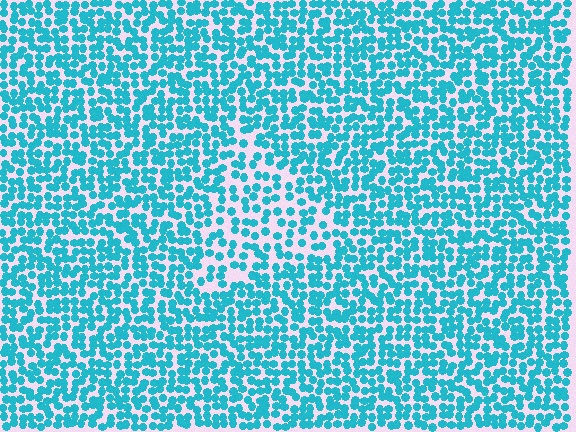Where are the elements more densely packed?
The elements are more densely packed outside the triangle boundary.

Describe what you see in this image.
The image contains small cyan elements arranged at two different densities. A triangle-shaped region is visible where the elements are less densely packed than the surrounding area.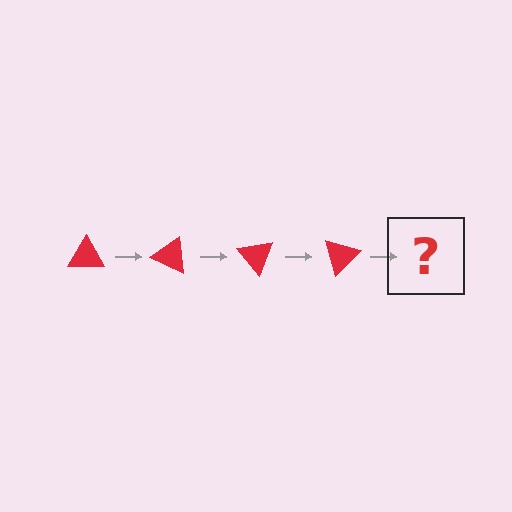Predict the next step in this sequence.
The next step is a red triangle rotated 100 degrees.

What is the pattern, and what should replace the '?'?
The pattern is that the triangle rotates 25 degrees each step. The '?' should be a red triangle rotated 100 degrees.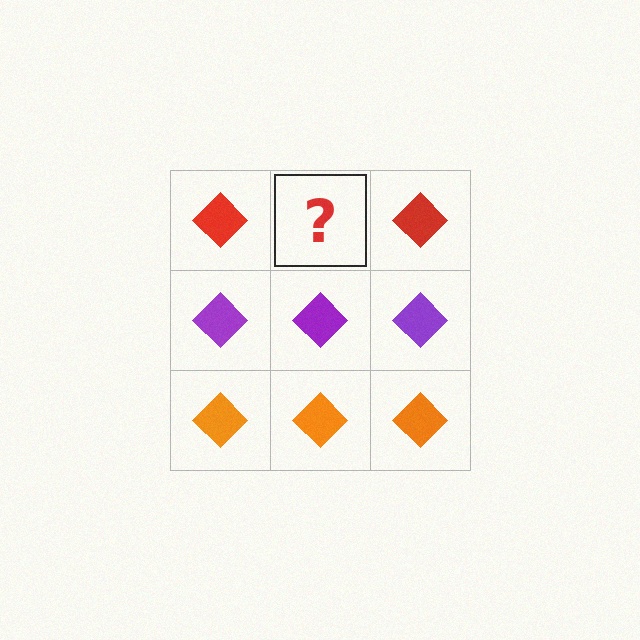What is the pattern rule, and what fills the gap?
The rule is that each row has a consistent color. The gap should be filled with a red diamond.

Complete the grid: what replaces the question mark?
The question mark should be replaced with a red diamond.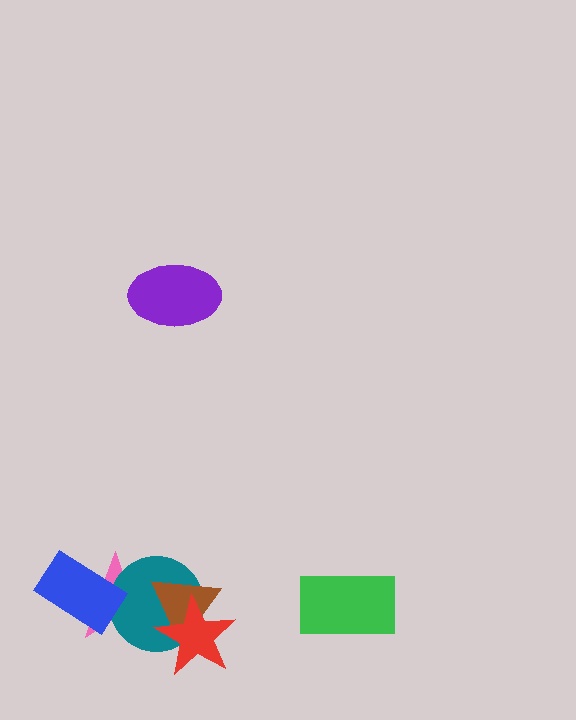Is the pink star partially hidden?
Yes, it is partially covered by another shape.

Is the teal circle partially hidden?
Yes, it is partially covered by another shape.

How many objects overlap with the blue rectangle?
2 objects overlap with the blue rectangle.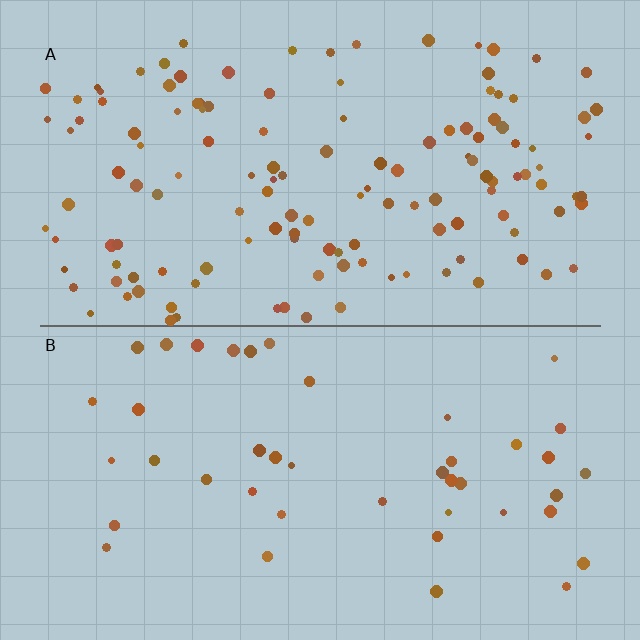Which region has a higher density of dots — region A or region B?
A (the top).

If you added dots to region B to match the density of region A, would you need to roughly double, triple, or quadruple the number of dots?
Approximately triple.